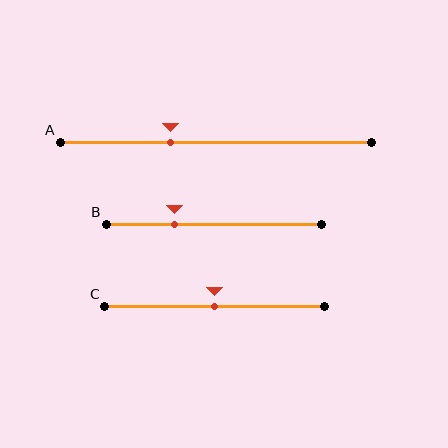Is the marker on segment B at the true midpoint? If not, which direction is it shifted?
No, the marker on segment B is shifted to the left by about 18% of the segment length.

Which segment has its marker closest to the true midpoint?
Segment C has its marker closest to the true midpoint.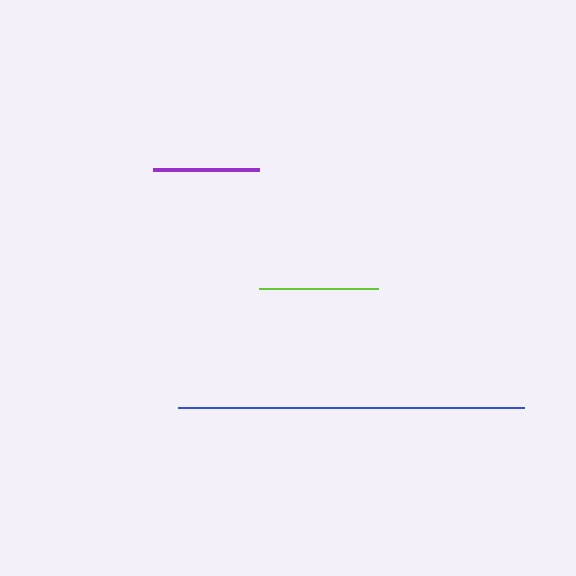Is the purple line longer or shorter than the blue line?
The blue line is longer than the purple line.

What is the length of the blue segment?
The blue segment is approximately 346 pixels long.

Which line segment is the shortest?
The purple line is the shortest at approximately 105 pixels.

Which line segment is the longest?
The blue line is the longest at approximately 346 pixels.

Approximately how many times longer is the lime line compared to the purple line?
The lime line is approximately 1.1 times the length of the purple line.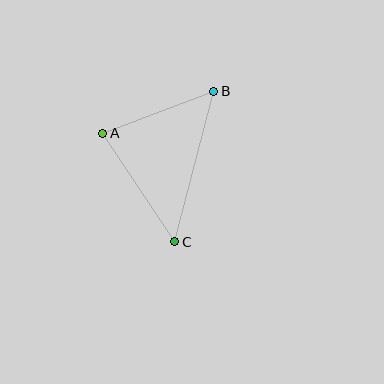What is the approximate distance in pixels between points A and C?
The distance between A and C is approximately 130 pixels.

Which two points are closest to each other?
Points A and B are closest to each other.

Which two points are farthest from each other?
Points B and C are farthest from each other.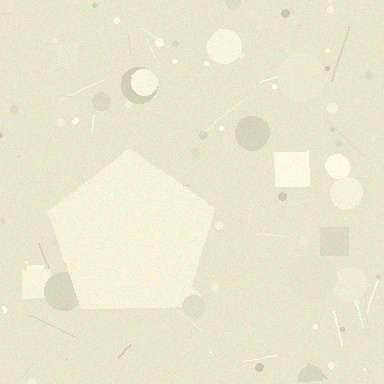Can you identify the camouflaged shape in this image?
The camouflaged shape is a pentagon.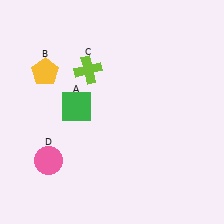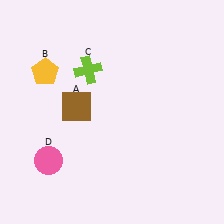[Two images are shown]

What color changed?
The square (A) changed from green in Image 1 to brown in Image 2.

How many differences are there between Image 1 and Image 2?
There is 1 difference between the two images.